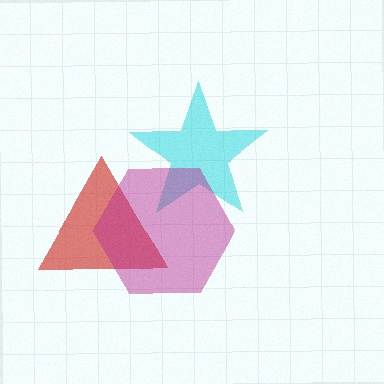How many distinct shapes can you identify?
There are 3 distinct shapes: a red triangle, a cyan star, a magenta hexagon.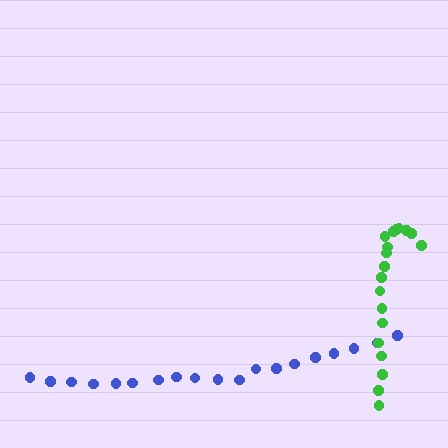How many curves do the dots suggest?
There are 2 distinct paths.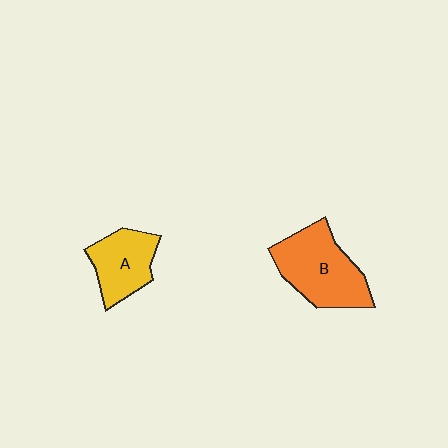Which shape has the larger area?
Shape B (orange).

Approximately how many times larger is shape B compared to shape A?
Approximately 1.5 times.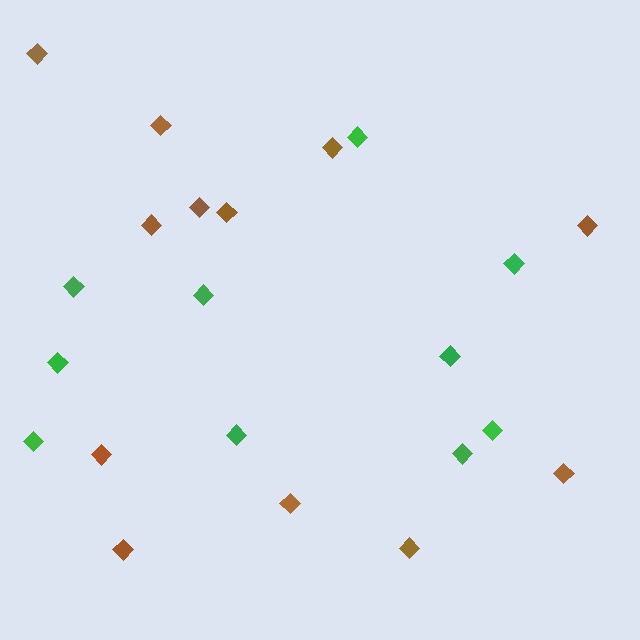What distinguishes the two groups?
There are 2 groups: one group of brown diamonds (12) and one group of green diamonds (10).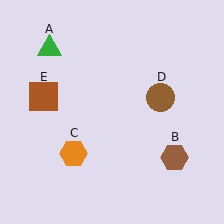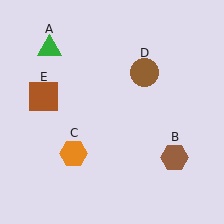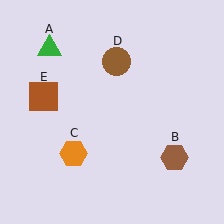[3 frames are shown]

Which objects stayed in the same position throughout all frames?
Green triangle (object A) and brown hexagon (object B) and orange hexagon (object C) and brown square (object E) remained stationary.